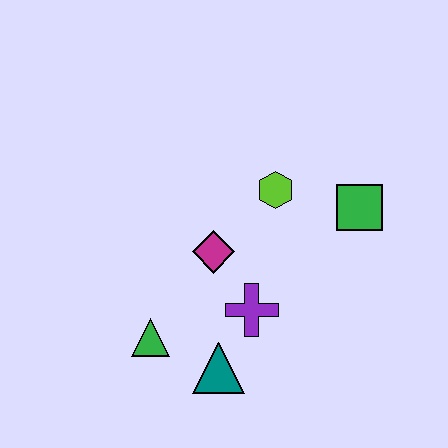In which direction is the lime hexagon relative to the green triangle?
The lime hexagon is above the green triangle.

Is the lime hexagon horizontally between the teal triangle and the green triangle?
No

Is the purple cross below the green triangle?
No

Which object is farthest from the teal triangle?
The green square is farthest from the teal triangle.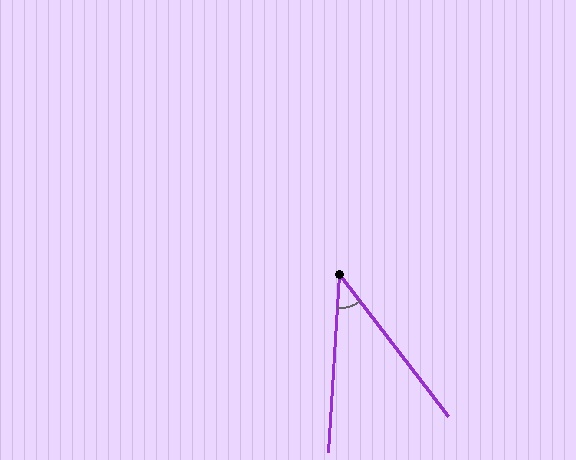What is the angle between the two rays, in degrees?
Approximately 41 degrees.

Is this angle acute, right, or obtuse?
It is acute.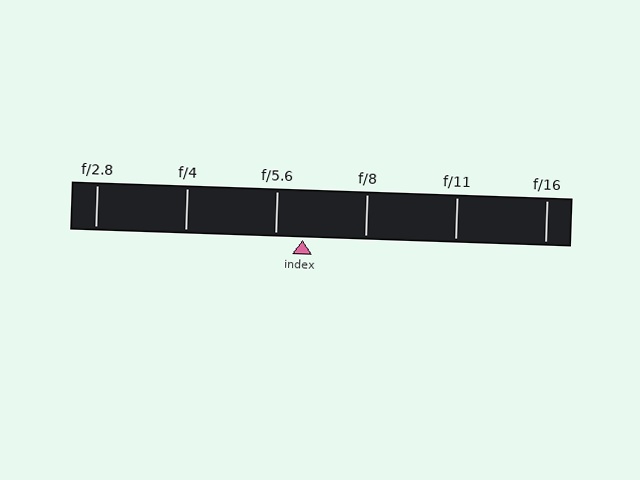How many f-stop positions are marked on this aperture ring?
There are 6 f-stop positions marked.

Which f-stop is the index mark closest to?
The index mark is closest to f/5.6.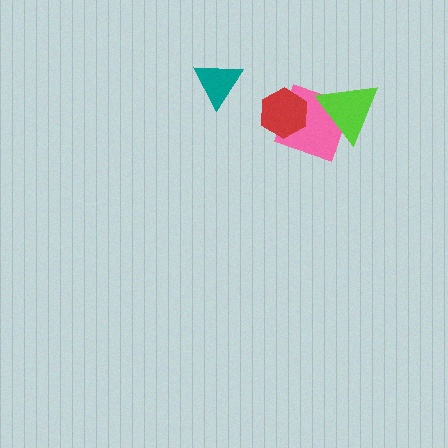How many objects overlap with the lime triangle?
1 object overlaps with the lime triangle.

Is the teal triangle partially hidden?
No, no other shape covers it.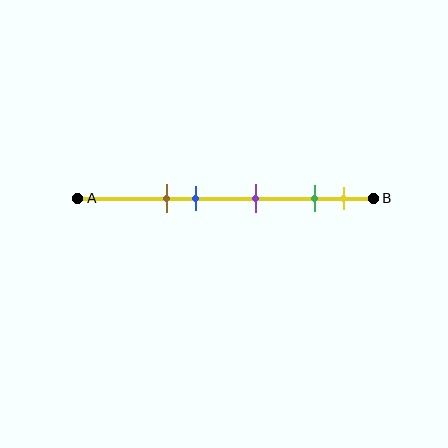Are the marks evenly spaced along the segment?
No, the marks are not evenly spaced.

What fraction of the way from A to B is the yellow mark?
The yellow mark is approximately 90% (0.9) of the way from A to B.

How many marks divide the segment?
There are 5 marks dividing the segment.